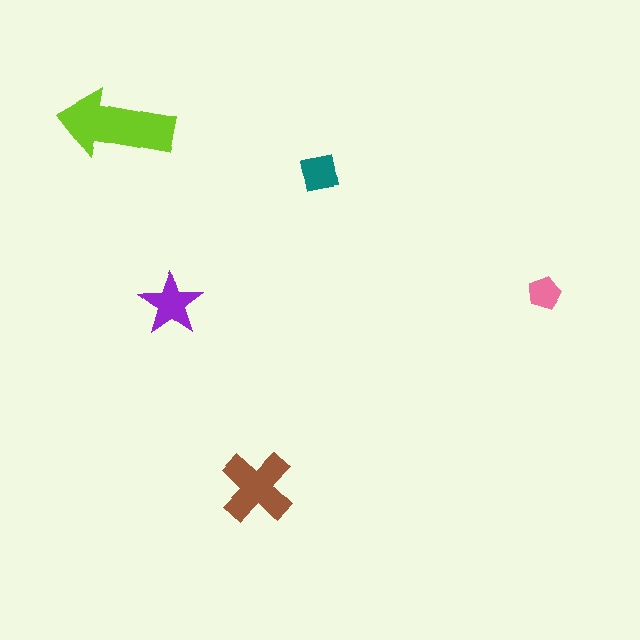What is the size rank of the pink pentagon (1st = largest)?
5th.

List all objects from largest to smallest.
The lime arrow, the brown cross, the purple star, the teal square, the pink pentagon.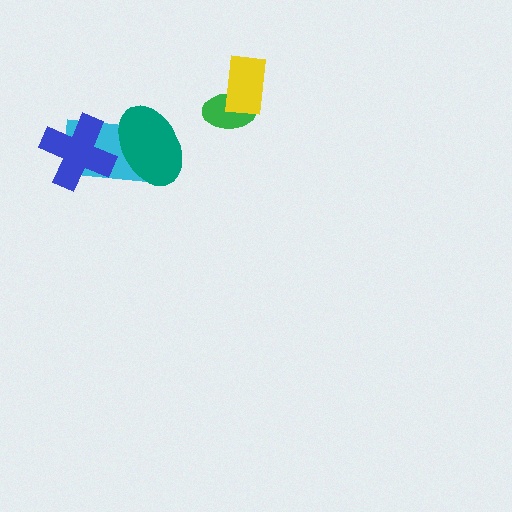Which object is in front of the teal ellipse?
The blue cross is in front of the teal ellipse.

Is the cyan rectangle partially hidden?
Yes, it is partially covered by another shape.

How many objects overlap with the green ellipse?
1 object overlaps with the green ellipse.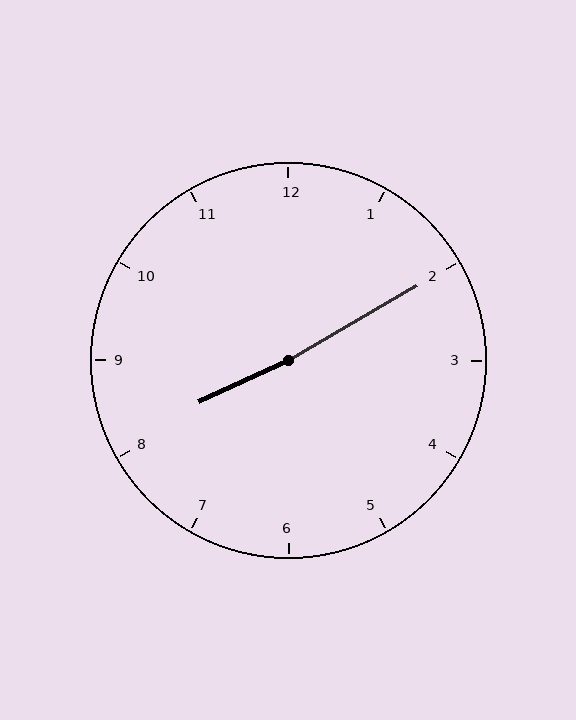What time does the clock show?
8:10.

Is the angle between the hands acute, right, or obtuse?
It is obtuse.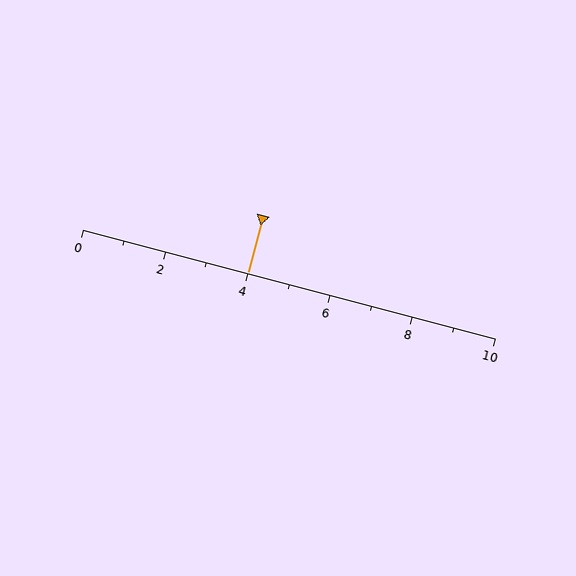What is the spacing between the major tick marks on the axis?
The major ticks are spaced 2 apart.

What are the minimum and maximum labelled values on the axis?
The axis runs from 0 to 10.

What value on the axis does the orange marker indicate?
The marker indicates approximately 4.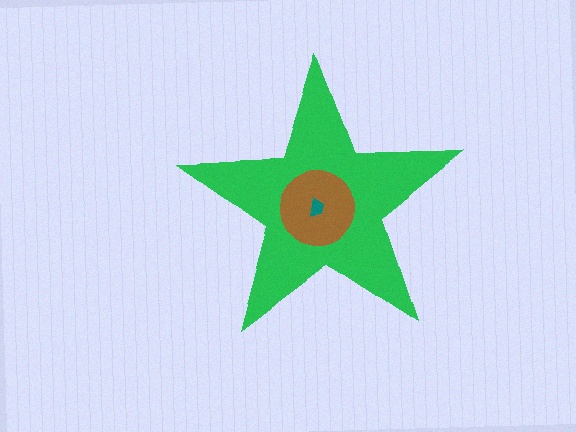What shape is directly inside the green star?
The brown circle.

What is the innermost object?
The teal trapezoid.